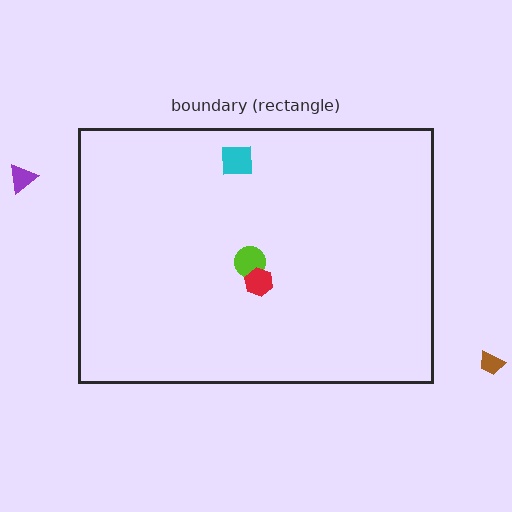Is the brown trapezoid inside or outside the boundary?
Outside.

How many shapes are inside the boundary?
3 inside, 2 outside.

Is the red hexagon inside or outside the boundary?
Inside.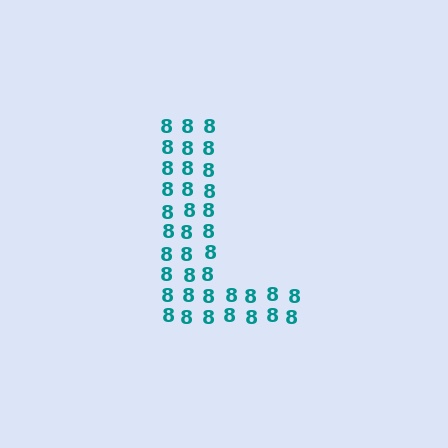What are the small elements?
The small elements are digit 8's.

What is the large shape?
The large shape is the letter L.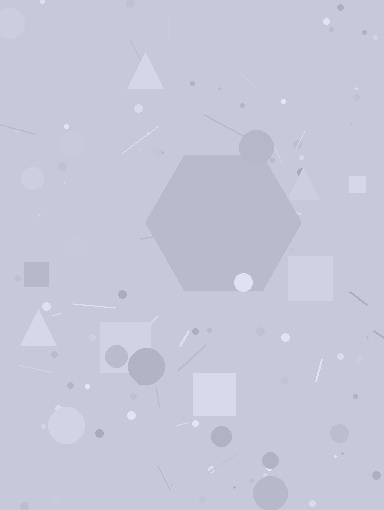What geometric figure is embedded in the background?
A hexagon is embedded in the background.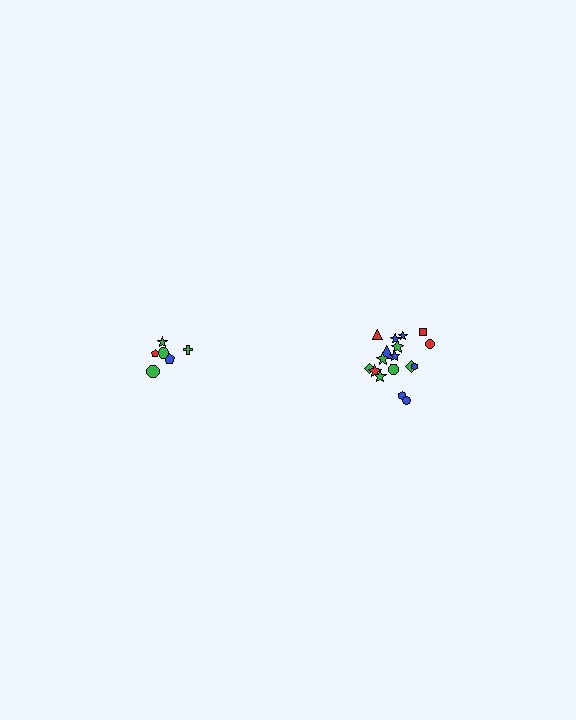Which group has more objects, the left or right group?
The right group.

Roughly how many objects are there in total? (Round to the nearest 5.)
Roughly 25 objects in total.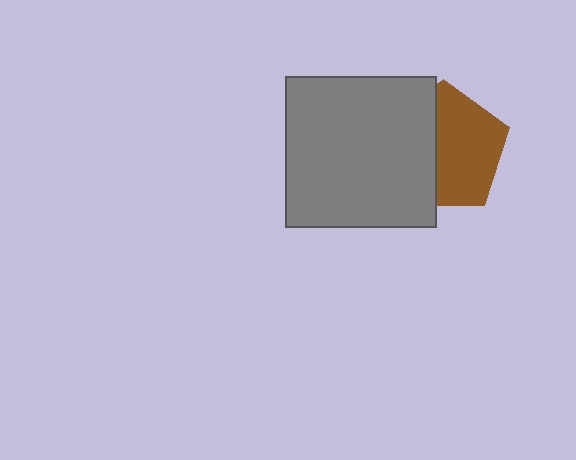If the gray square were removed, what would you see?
You would see the complete brown pentagon.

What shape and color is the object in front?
The object in front is a gray square.